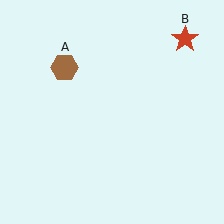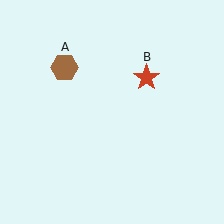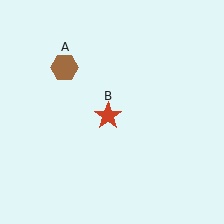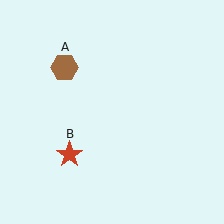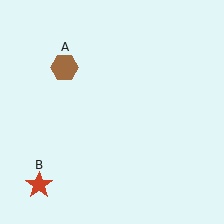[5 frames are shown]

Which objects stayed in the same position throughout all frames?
Brown hexagon (object A) remained stationary.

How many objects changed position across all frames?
1 object changed position: red star (object B).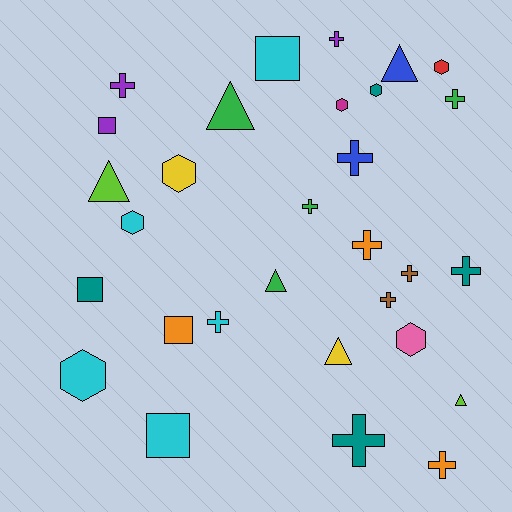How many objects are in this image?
There are 30 objects.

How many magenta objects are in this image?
There is 1 magenta object.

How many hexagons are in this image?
There are 7 hexagons.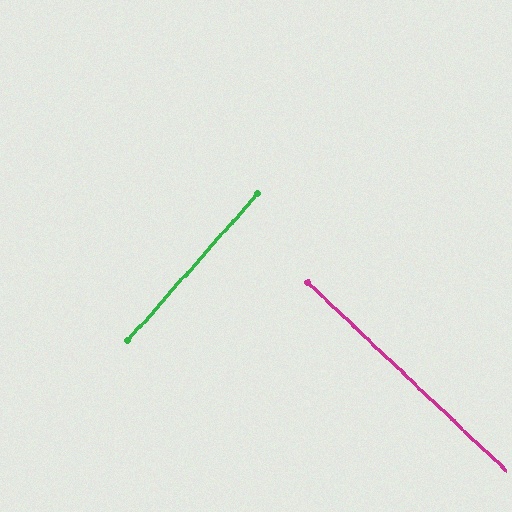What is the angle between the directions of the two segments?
Approximately 88 degrees.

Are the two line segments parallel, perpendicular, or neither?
Perpendicular — they meet at approximately 88°.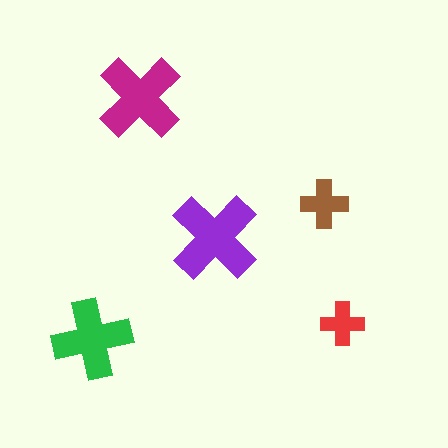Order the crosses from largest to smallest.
the purple one, the magenta one, the green one, the brown one, the red one.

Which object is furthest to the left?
The green cross is leftmost.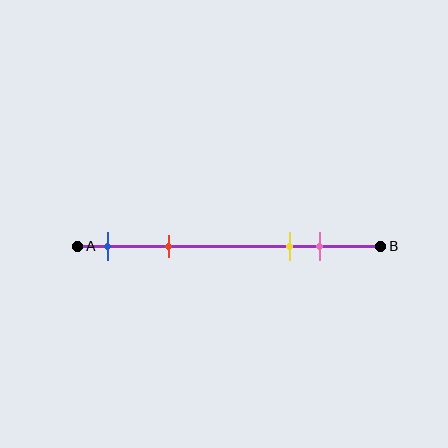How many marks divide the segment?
There are 4 marks dividing the segment.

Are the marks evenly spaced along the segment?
No, the marks are not evenly spaced.